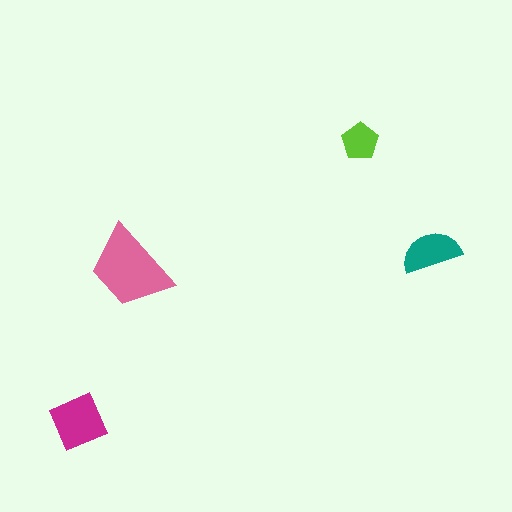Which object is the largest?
The pink trapezoid.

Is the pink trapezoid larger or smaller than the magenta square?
Larger.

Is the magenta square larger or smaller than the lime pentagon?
Larger.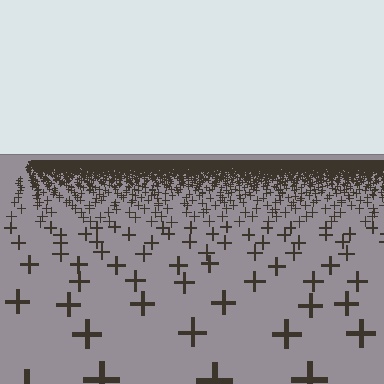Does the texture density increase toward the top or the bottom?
Density increases toward the top.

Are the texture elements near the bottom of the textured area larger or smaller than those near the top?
Larger. Near the bottom, elements are closer to the viewer and appear at a bigger on-screen size.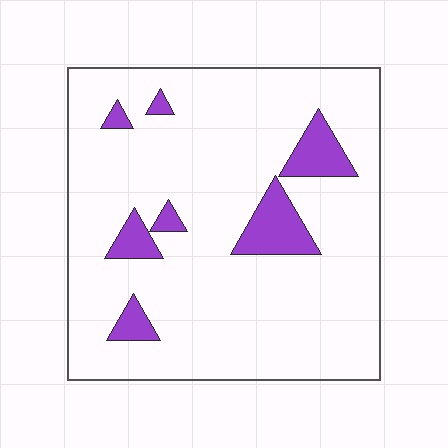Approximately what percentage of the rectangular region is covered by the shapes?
Approximately 10%.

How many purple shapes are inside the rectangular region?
7.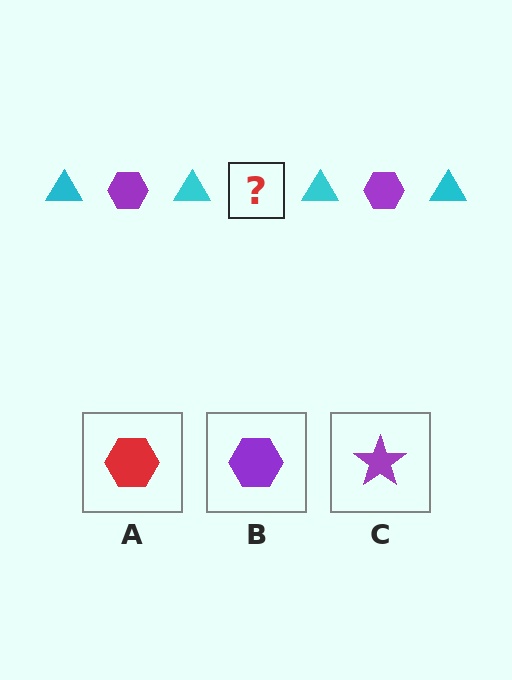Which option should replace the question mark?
Option B.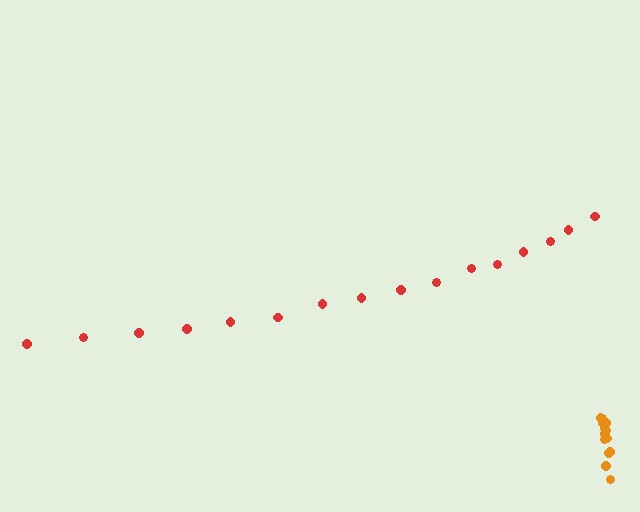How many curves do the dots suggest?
There are 2 distinct paths.